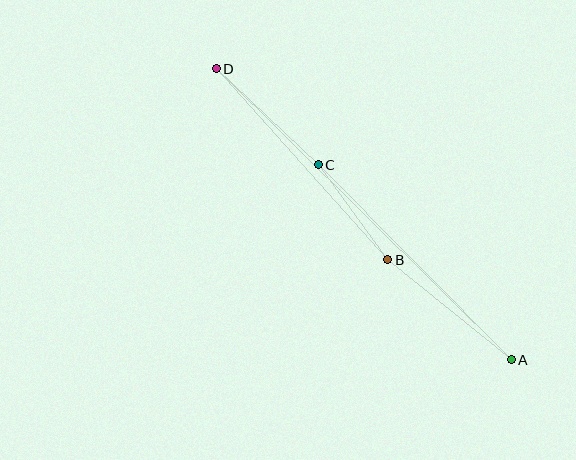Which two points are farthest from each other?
Points A and D are farthest from each other.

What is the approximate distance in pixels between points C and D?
The distance between C and D is approximately 140 pixels.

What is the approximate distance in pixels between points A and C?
The distance between A and C is approximately 275 pixels.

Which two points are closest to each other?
Points B and C are closest to each other.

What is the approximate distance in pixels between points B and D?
The distance between B and D is approximately 256 pixels.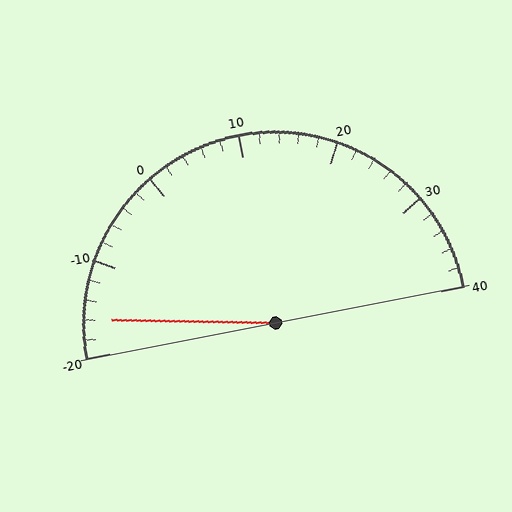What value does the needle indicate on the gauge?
The needle indicates approximately -16.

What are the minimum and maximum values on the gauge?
The gauge ranges from -20 to 40.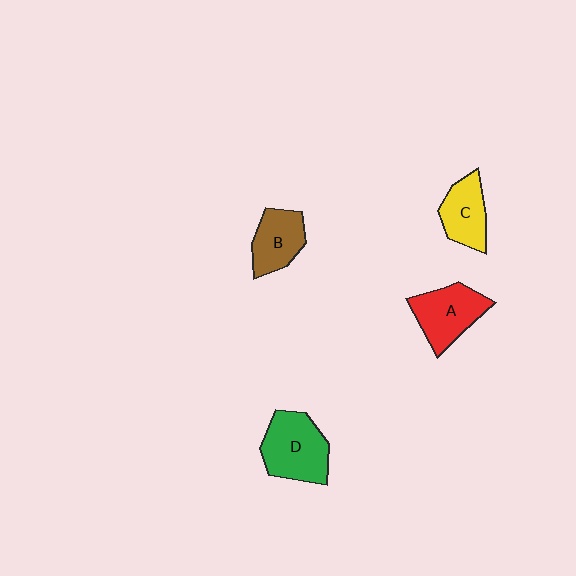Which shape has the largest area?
Shape D (green).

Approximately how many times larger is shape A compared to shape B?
Approximately 1.2 times.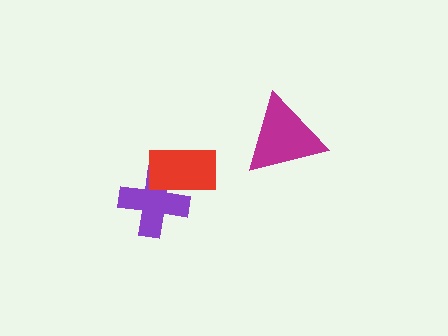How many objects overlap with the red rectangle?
1 object overlaps with the red rectangle.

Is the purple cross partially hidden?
Yes, it is partially covered by another shape.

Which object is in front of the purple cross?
The red rectangle is in front of the purple cross.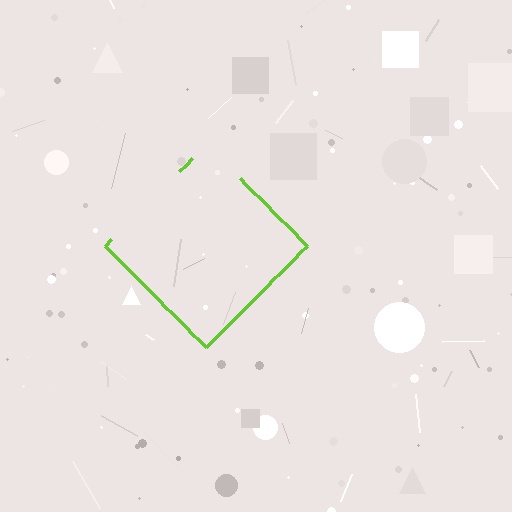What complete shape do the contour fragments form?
The contour fragments form a diamond.